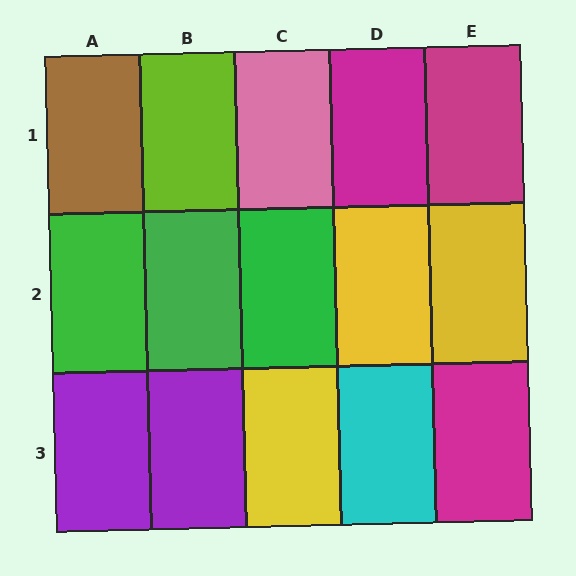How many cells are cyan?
1 cell is cyan.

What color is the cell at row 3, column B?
Purple.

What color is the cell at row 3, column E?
Magenta.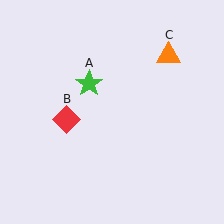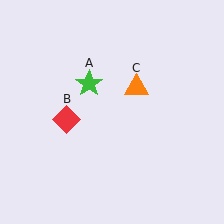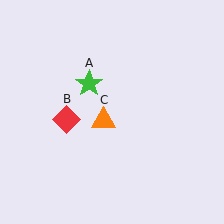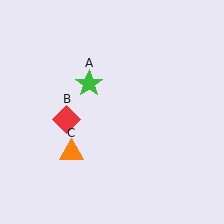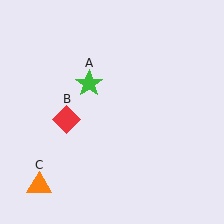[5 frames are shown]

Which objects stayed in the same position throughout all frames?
Green star (object A) and red diamond (object B) remained stationary.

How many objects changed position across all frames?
1 object changed position: orange triangle (object C).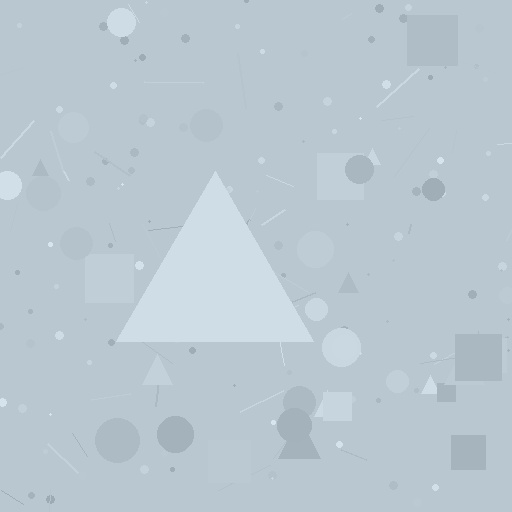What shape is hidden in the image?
A triangle is hidden in the image.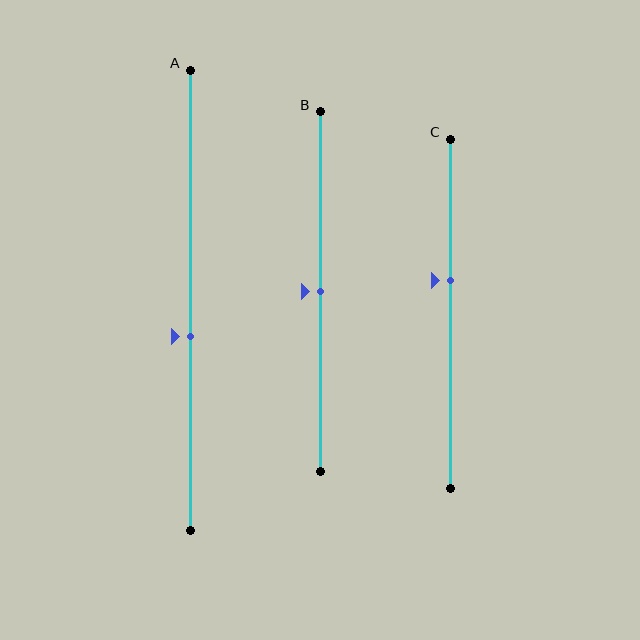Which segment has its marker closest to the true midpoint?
Segment B has its marker closest to the true midpoint.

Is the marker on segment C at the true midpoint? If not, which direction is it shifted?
No, the marker on segment C is shifted upward by about 10% of the segment length.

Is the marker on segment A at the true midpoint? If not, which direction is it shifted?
No, the marker on segment A is shifted downward by about 8% of the segment length.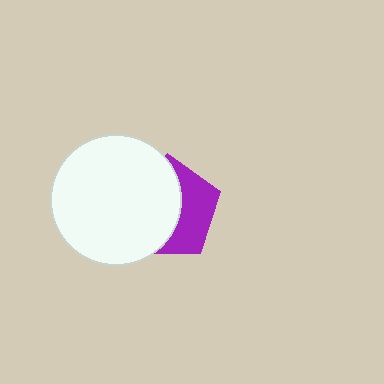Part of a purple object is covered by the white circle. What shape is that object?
It is a pentagon.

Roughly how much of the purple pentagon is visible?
A small part of it is visible (roughly 41%).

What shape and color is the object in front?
The object in front is a white circle.